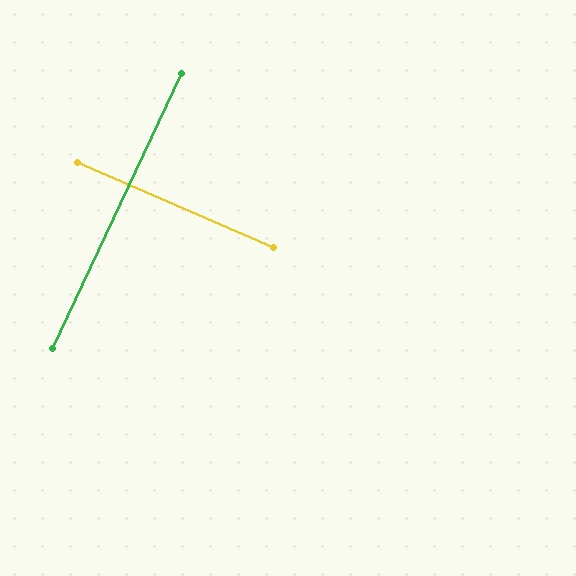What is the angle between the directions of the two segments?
Approximately 88 degrees.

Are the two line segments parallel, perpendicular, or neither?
Perpendicular — they meet at approximately 88°.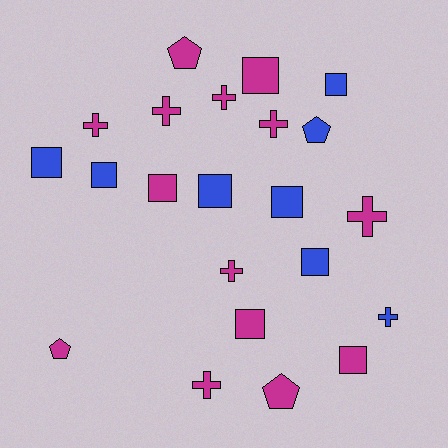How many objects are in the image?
There are 22 objects.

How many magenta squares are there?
There are 4 magenta squares.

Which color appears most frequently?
Magenta, with 14 objects.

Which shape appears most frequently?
Square, with 10 objects.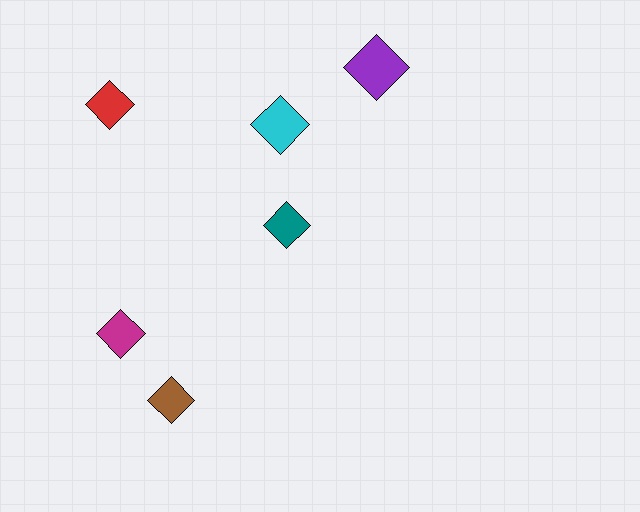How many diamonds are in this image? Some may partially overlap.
There are 6 diamonds.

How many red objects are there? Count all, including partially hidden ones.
There is 1 red object.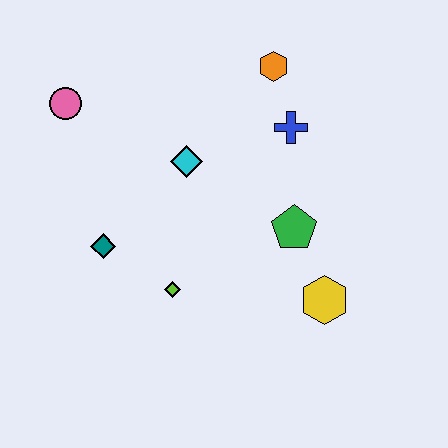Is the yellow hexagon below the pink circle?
Yes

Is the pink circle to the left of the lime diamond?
Yes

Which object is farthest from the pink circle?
The yellow hexagon is farthest from the pink circle.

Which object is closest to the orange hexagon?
The blue cross is closest to the orange hexagon.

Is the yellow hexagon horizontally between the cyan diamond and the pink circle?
No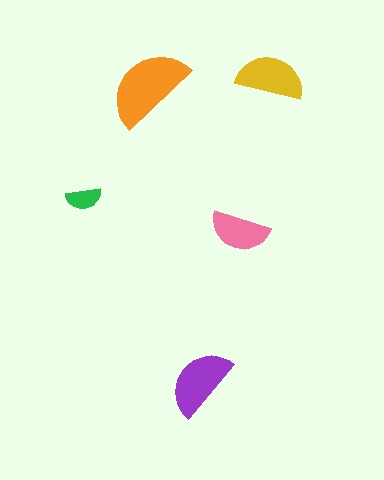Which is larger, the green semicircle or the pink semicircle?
The pink one.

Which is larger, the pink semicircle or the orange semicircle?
The orange one.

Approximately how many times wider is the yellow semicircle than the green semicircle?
About 2 times wider.